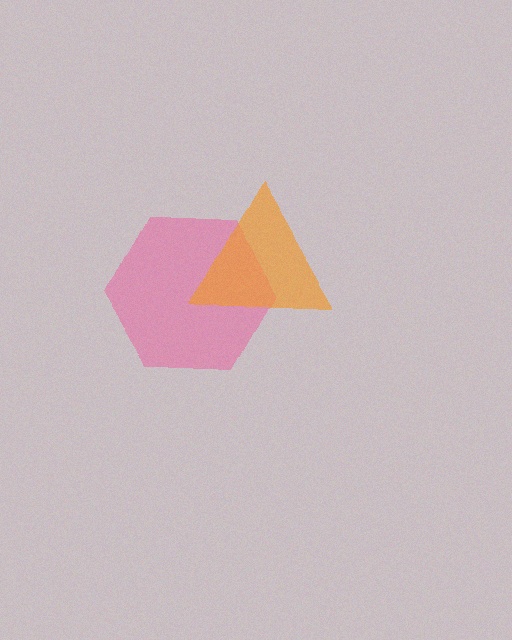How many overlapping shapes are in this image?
There are 2 overlapping shapes in the image.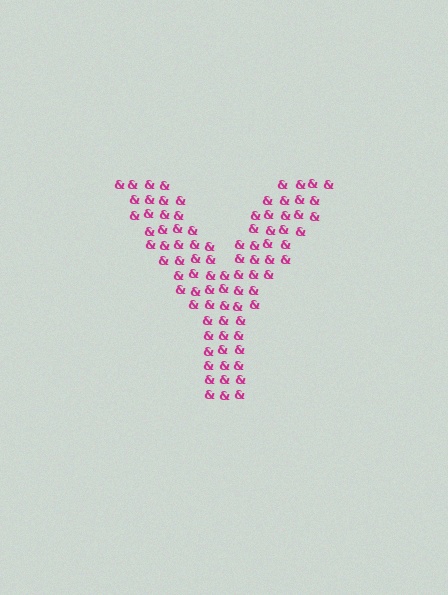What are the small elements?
The small elements are ampersands.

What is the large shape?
The large shape is the letter Y.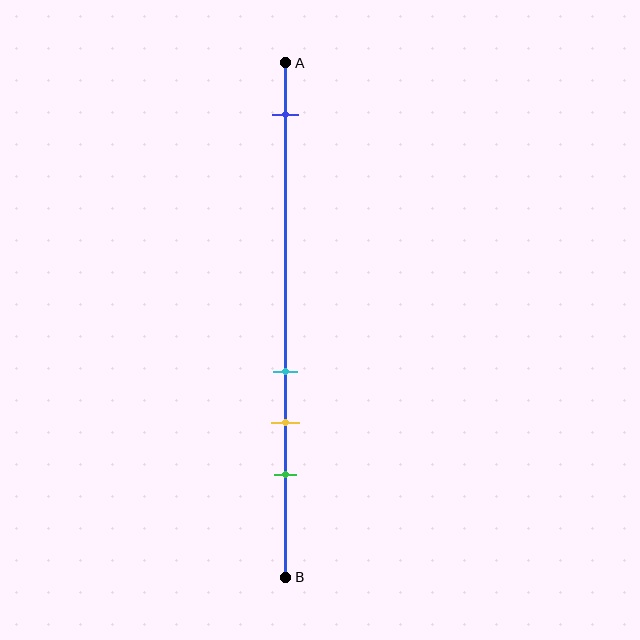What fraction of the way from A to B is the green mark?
The green mark is approximately 80% (0.8) of the way from A to B.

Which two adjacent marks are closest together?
The cyan and yellow marks are the closest adjacent pair.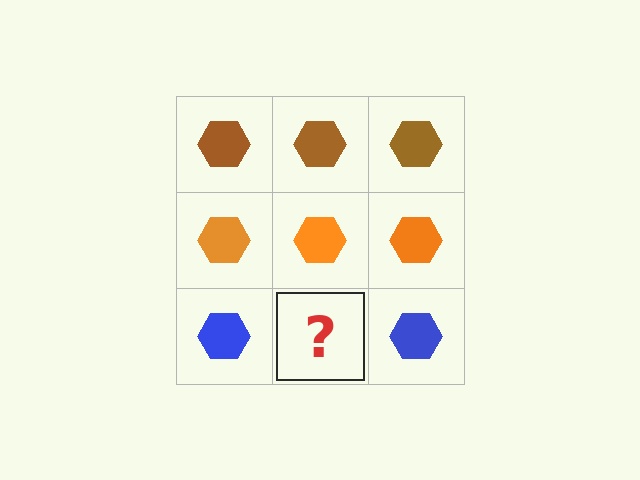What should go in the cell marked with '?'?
The missing cell should contain a blue hexagon.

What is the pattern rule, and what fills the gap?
The rule is that each row has a consistent color. The gap should be filled with a blue hexagon.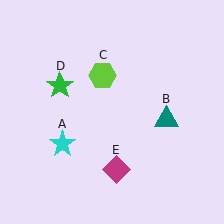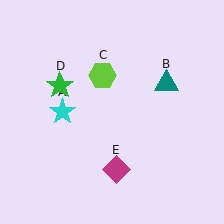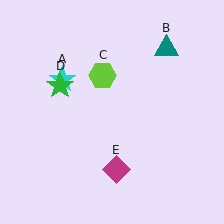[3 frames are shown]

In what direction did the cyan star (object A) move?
The cyan star (object A) moved up.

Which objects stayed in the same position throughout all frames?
Lime hexagon (object C) and green star (object D) and magenta diamond (object E) remained stationary.